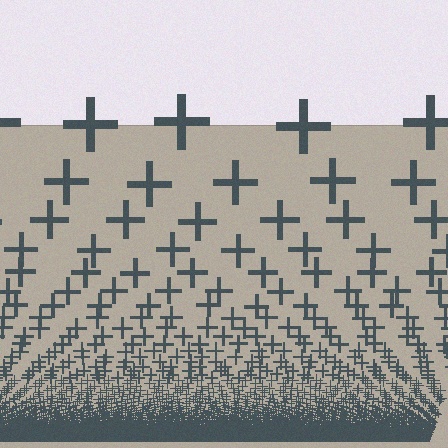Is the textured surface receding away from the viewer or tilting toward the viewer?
The surface appears to tilt toward the viewer. Texture elements get larger and sparser toward the top.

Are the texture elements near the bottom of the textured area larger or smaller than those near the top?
Smaller. The gradient is inverted — elements near the bottom are smaller and denser.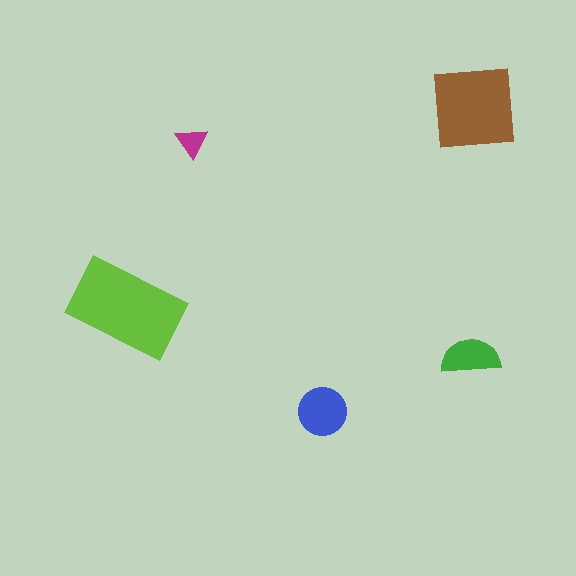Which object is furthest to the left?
The lime rectangle is leftmost.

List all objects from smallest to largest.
The magenta triangle, the green semicircle, the blue circle, the brown square, the lime rectangle.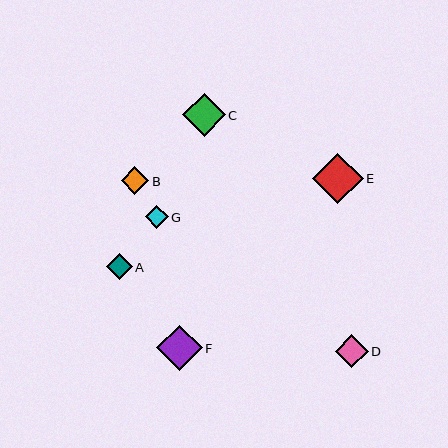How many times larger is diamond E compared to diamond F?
Diamond E is approximately 1.1 times the size of diamond F.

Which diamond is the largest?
Diamond E is the largest with a size of approximately 50 pixels.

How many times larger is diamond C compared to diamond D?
Diamond C is approximately 1.3 times the size of diamond D.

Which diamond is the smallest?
Diamond G is the smallest with a size of approximately 23 pixels.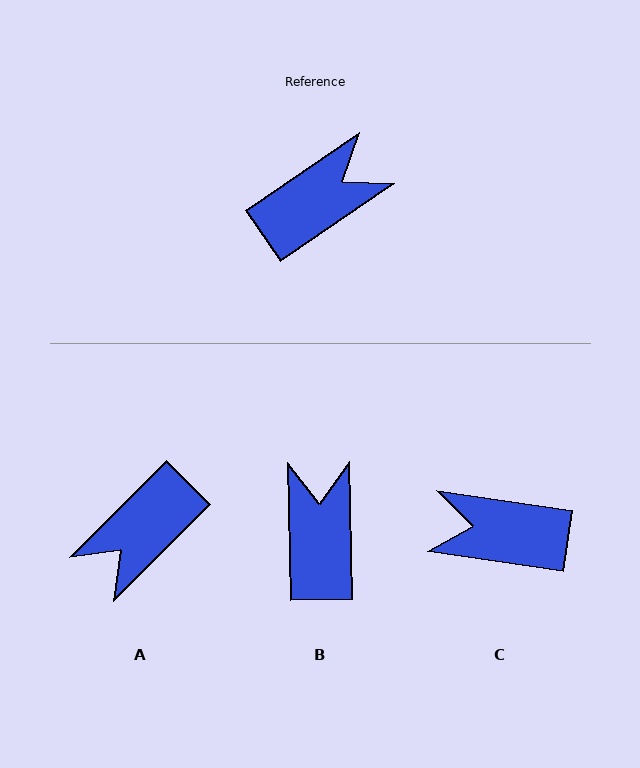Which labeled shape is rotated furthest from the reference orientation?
A, about 169 degrees away.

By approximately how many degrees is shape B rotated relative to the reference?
Approximately 57 degrees counter-clockwise.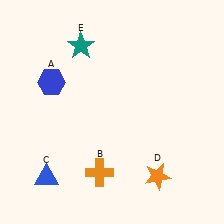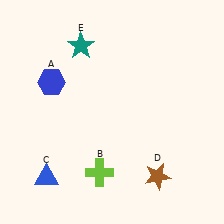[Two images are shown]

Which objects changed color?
B changed from orange to lime. D changed from orange to brown.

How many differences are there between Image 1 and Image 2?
There are 2 differences between the two images.